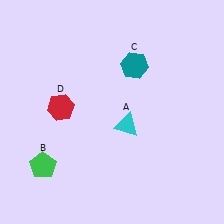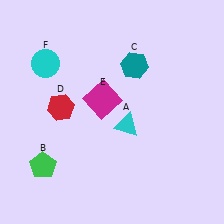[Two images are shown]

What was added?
A magenta square (E), a cyan circle (F) were added in Image 2.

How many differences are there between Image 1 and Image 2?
There are 2 differences between the two images.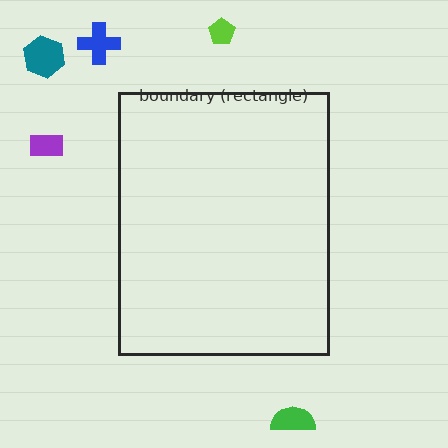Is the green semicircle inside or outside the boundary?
Outside.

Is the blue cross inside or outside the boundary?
Outside.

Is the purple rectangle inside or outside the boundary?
Outside.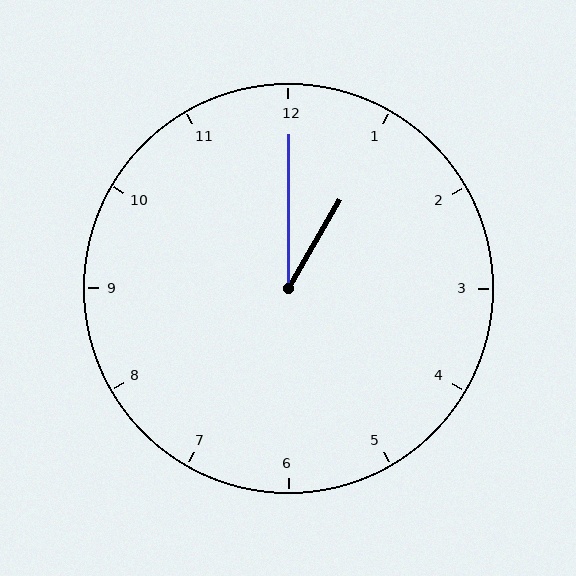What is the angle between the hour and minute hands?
Approximately 30 degrees.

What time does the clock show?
1:00.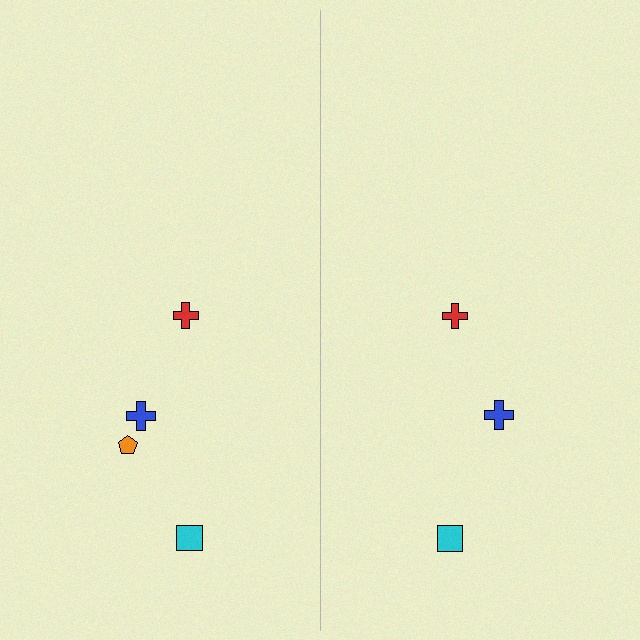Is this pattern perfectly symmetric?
No, the pattern is not perfectly symmetric. A orange pentagon is missing from the right side.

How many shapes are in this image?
There are 7 shapes in this image.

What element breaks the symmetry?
A orange pentagon is missing from the right side.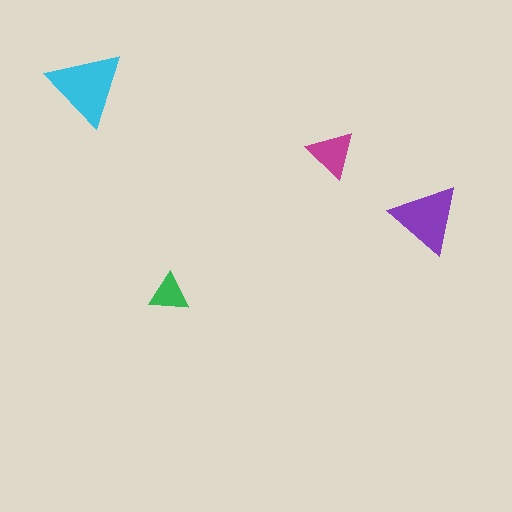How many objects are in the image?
There are 4 objects in the image.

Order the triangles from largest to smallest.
the cyan one, the purple one, the magenta one, the green one.